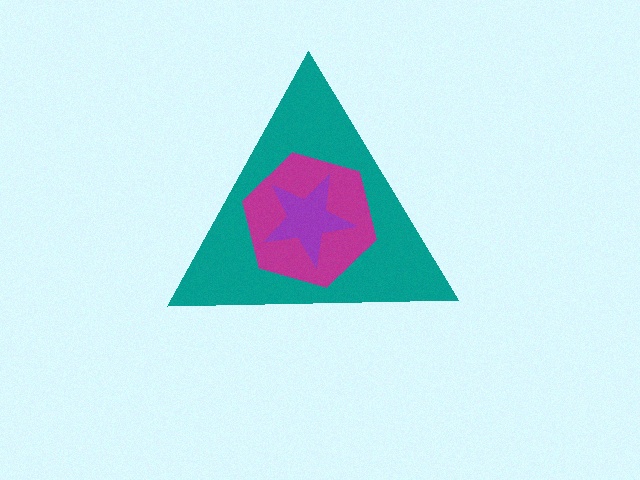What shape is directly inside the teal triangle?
The magenta hexagon.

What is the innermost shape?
The purple star.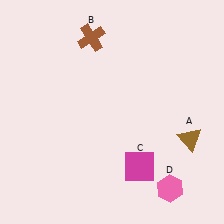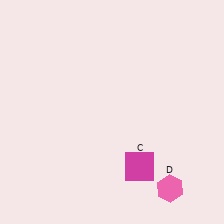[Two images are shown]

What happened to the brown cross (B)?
The brown cross (B) was removed in Image 2. It was in the top-left area of Image 1.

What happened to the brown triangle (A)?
The brown triangle (A) was removed in Image 2. It was in the bottom-right area of Image 1.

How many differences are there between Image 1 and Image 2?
There are 2 differences between the two images.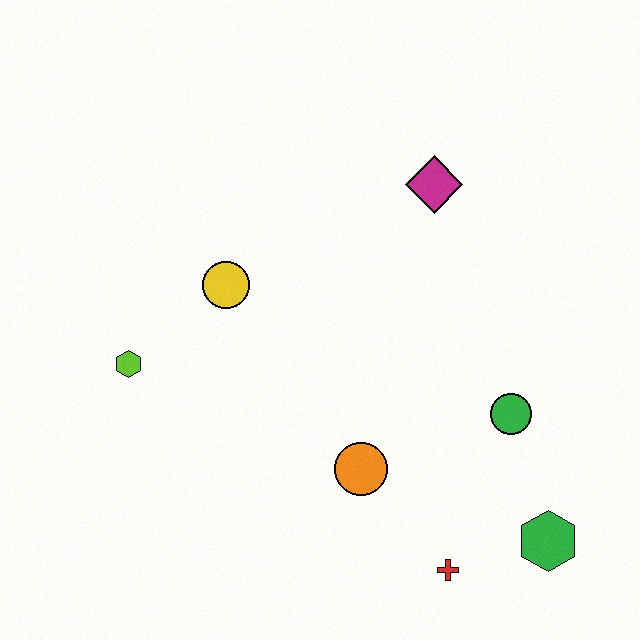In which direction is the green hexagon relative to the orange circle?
The green hexagon is to the right of the orange circle.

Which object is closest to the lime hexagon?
The yellow circle is closest to the lime hexagon.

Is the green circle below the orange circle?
No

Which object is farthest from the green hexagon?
The lime hexagon is farthest from the green hexagon.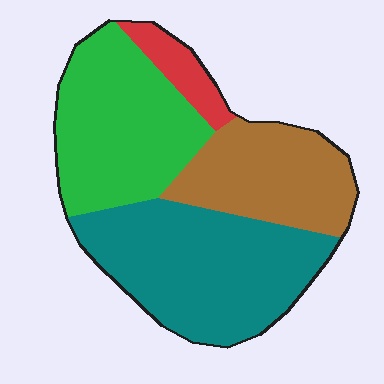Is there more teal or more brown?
Teal.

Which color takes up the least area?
Red, at roughly 5%.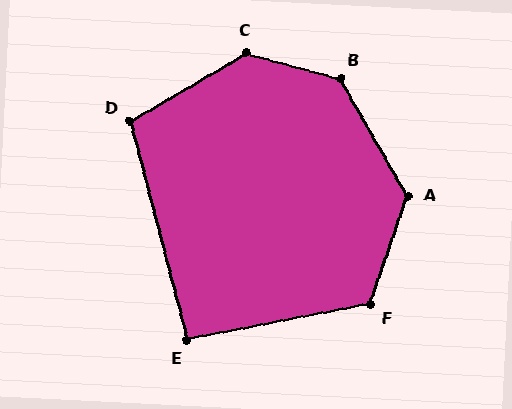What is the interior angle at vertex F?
Approximately 120 degrees (obtuse).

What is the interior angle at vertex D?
Approximately 105 degrees (obtuse).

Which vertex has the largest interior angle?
B, at approximately 135 degrees.